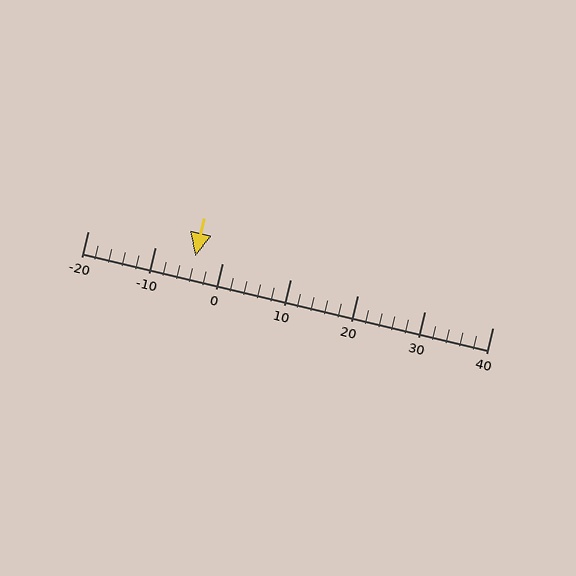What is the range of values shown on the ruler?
The ruler shows values from -20 to 40.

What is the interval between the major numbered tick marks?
The major tick marks are spaced 10 units apart.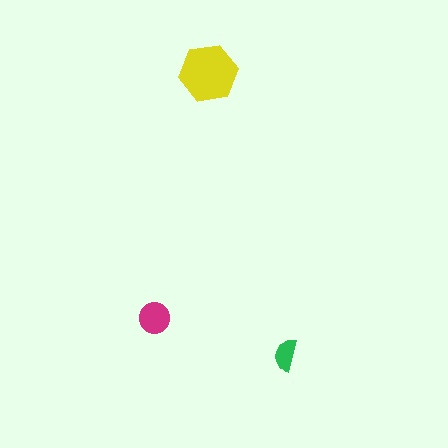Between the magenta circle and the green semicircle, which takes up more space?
The magenta circle.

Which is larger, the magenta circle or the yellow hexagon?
The yellow hexagon.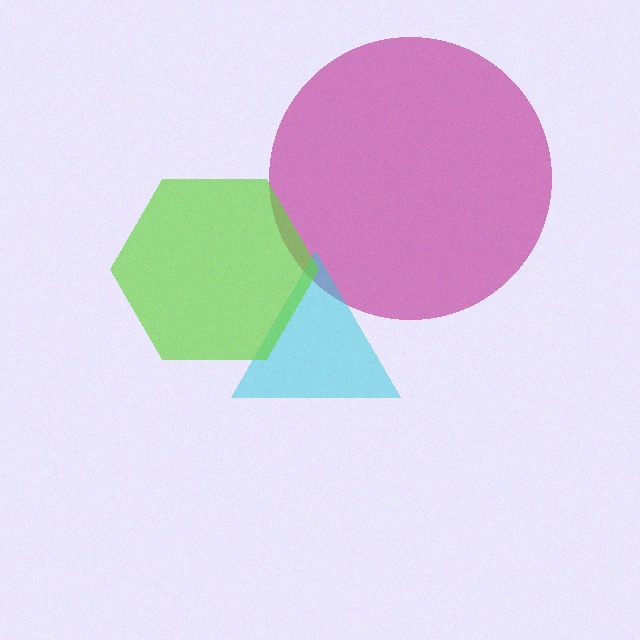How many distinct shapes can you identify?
There are 3 distinct shapes: a magenta circle, a cyan triangle, a lime hexagon.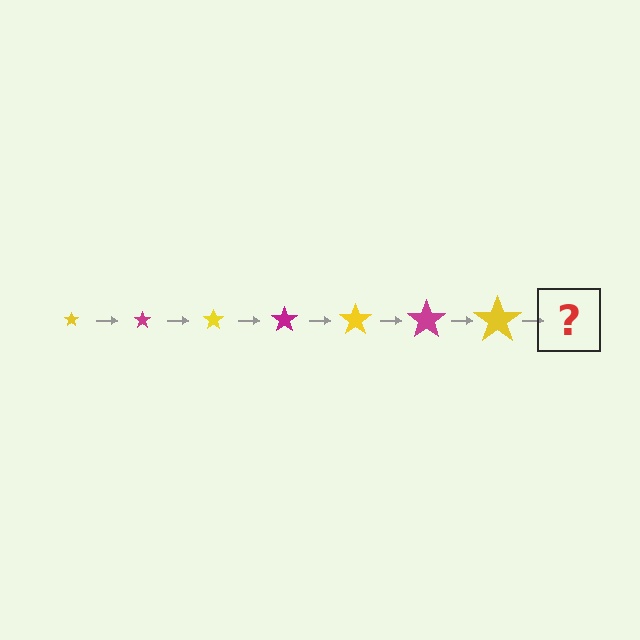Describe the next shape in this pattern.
It should be a magenta star, larger than the previous one.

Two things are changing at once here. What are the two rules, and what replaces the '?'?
The two rules are that the star grows larger each step and the color cycles through yellow and magenta. The '?' should be a magenta star, larger than the previous one.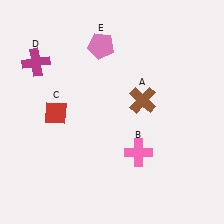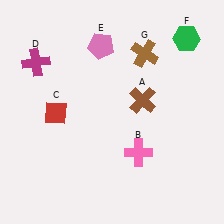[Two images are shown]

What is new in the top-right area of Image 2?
A brown cross (G) was added in the top-right area of Image 2.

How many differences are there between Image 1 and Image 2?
There are 2 differences between the two images.